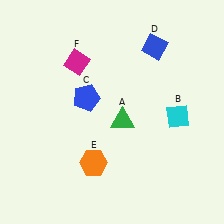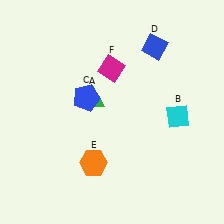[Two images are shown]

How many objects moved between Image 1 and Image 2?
2 objects moved between the two images.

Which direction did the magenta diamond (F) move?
The magenta diamond (F) moved right.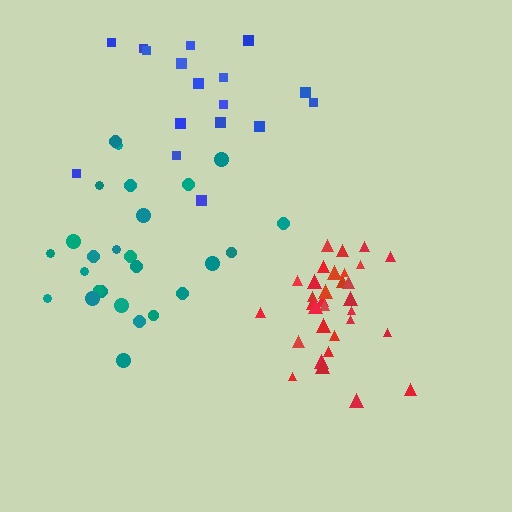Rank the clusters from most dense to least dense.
red, teal, blue.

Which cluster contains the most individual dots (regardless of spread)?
Red (32).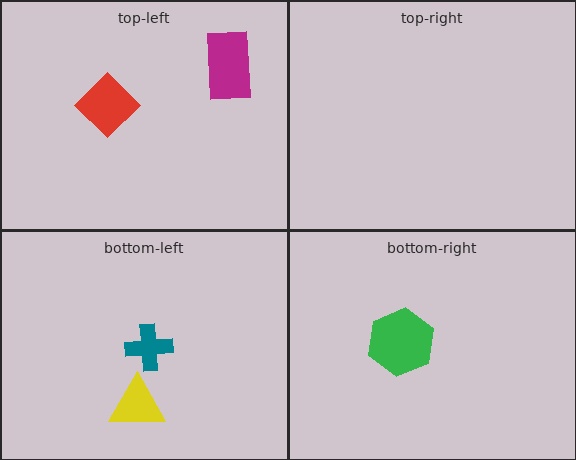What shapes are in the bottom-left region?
The teal cross, the yellow triangle.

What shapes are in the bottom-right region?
The green hexagon.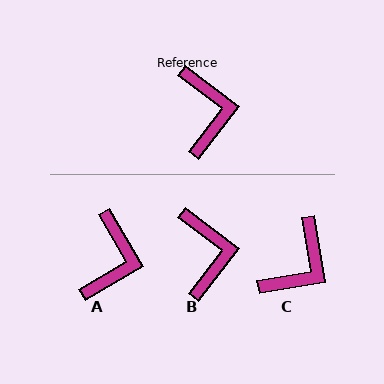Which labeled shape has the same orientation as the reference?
B.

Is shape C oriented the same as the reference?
No, it is off by about 43 degrees.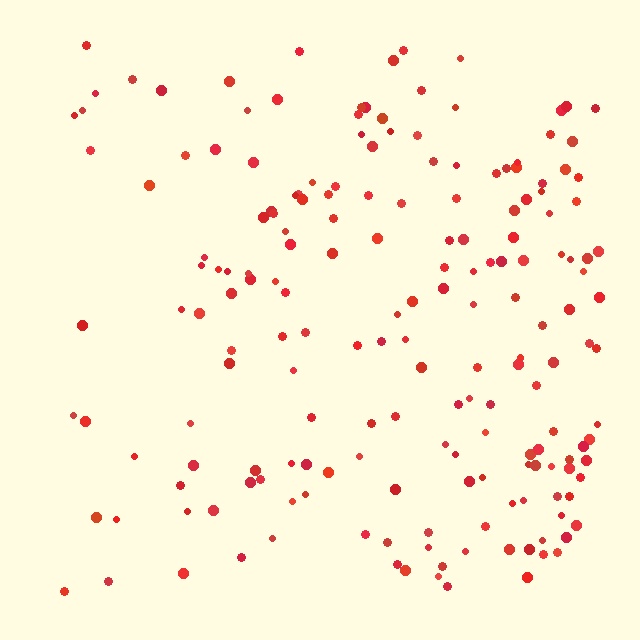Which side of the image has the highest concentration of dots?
The right.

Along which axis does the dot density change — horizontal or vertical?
Horizontal.